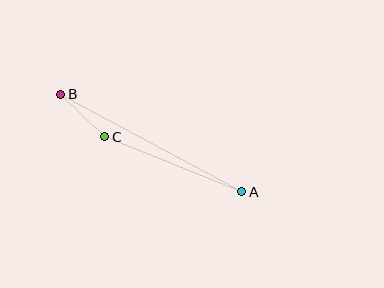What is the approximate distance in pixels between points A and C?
The distance between A and C is approximately 148 pixels.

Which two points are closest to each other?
Points B and C are closest to each other.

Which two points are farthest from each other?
Points A and B are farthest from each other.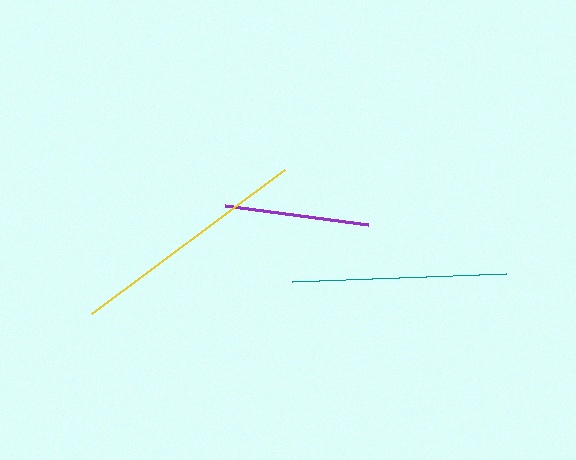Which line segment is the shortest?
The purple line is the shortest at approximately 144 pixels.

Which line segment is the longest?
The yellow line is the longest at approximately 241 pixels.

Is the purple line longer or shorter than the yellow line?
The yellow line is longer than the purple line.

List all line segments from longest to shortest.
From longest to shortest: yellow, teal, purple.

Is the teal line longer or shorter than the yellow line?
The yellow line is longer than the teal line.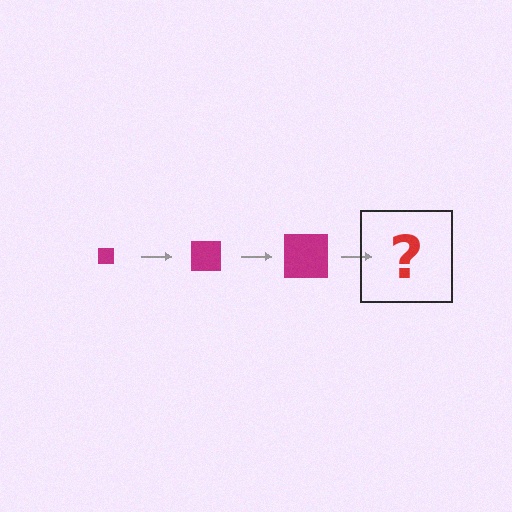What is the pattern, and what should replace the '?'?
The pattern is that the square gets progressively larger each step. The '?' should be a magenta square, larger than the previous one.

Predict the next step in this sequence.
The next step is a magenta square, larger than the previous one.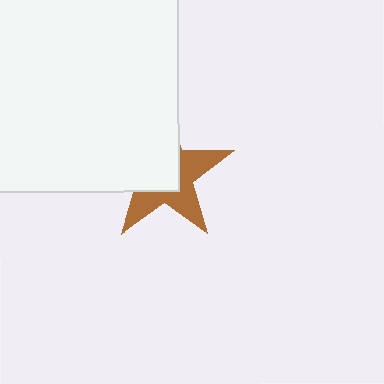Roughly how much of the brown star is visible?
About half of it is visible (roughly 48%).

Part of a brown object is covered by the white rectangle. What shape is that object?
It is a star.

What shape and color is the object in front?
The object in front is a white rectangle.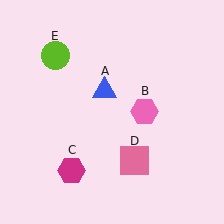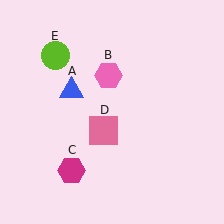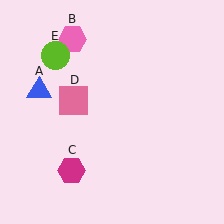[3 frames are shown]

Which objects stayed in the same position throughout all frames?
Magenta hexagon (object C) and lime circle (object E) remained stationary.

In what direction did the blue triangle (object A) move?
The blue triangle (object A) moved left.